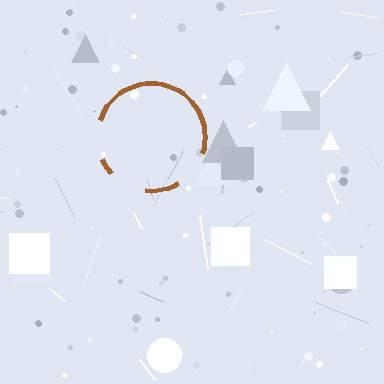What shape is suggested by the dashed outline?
The dashed outline suggests a circle.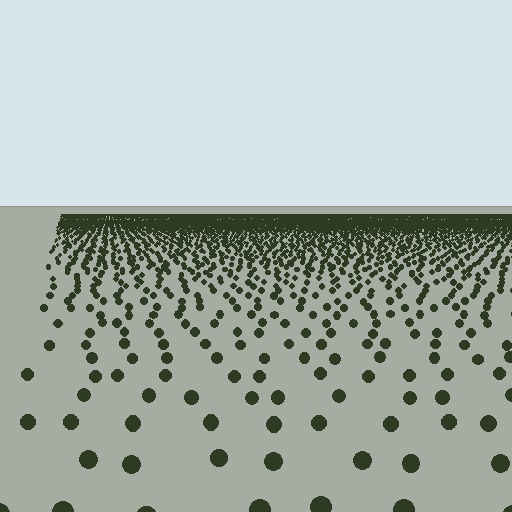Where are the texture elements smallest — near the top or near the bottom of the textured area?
Near the top.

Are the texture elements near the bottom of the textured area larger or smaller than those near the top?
Larger. Near the bottom, elements are closer to the viewer and appear at a bigger on-screen size.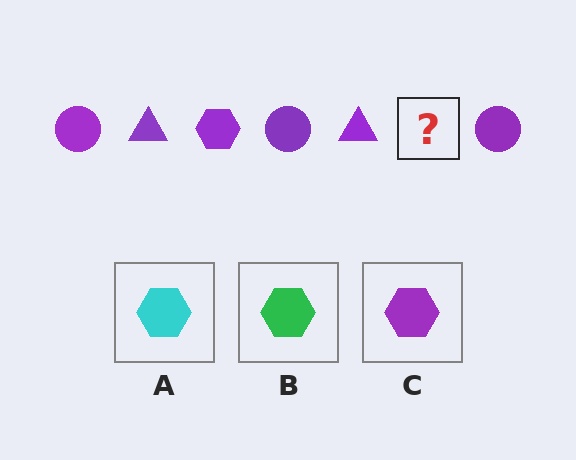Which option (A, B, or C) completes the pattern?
C.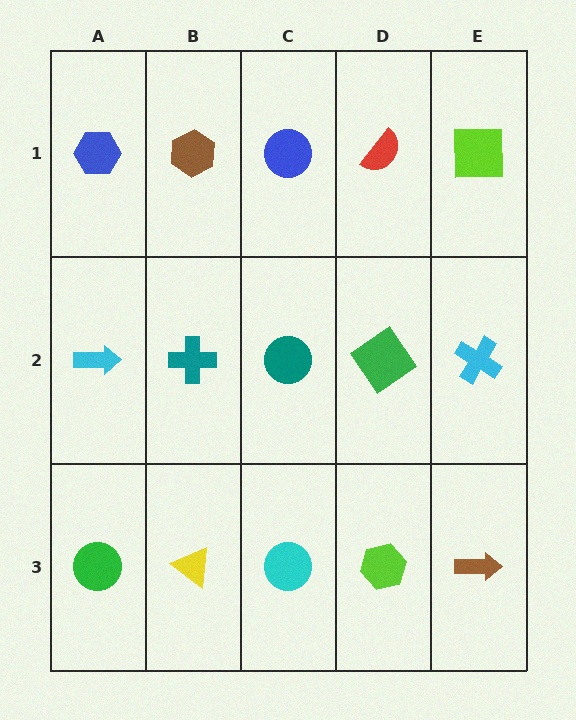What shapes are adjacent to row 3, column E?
A cyan cross (row 2, column E), a lime hexagon (row 3, column D).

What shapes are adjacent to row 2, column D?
A red semicircle (row 1, column D), a lime hexagon (row 3, column D), a teal circle (row 2, column C), a cyan cross (row 2, column E).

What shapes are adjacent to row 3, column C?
A teal circle (row 2, column C), a yellow triangle (row 3, column B), a lime hexagon (row 3, column D).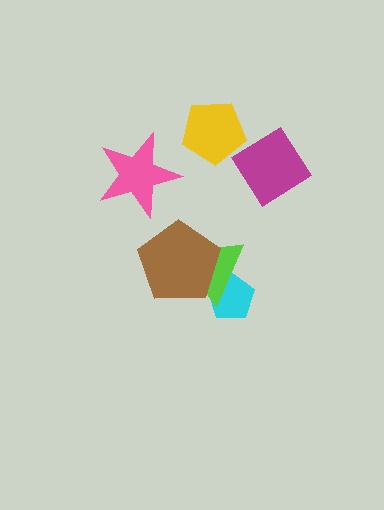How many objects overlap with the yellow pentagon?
0 objects overlap with the yellow pentagon.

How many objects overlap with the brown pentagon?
1 object overlaps with the brown pentagon.